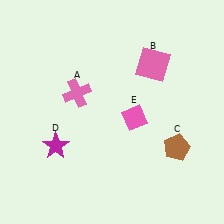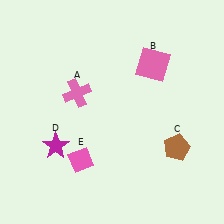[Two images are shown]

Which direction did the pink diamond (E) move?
The pink diamond (E) moved left.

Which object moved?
The pink diamond (E) moved left.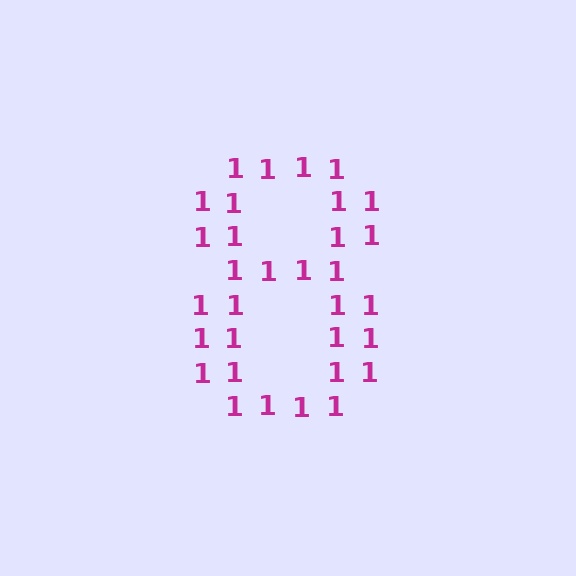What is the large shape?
The large shape is the digit 8.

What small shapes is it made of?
It is made of small digit 1's.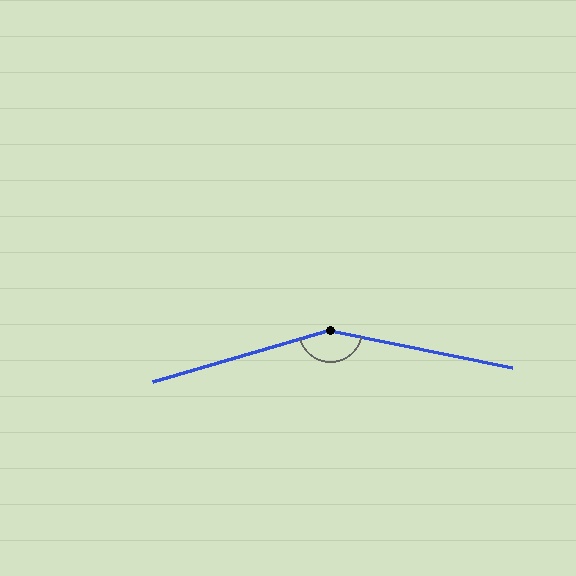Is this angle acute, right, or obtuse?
It is obtuse.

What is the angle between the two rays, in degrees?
Approximately 152 degrees.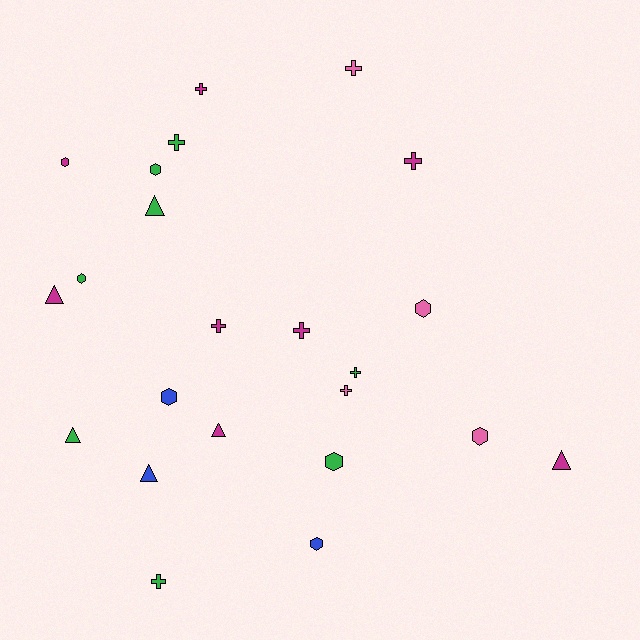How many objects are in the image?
There are 23 objects.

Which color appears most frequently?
Green, with 8 objects.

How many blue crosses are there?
There are no blue crosses.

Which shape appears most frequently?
Cross, with 9 objects.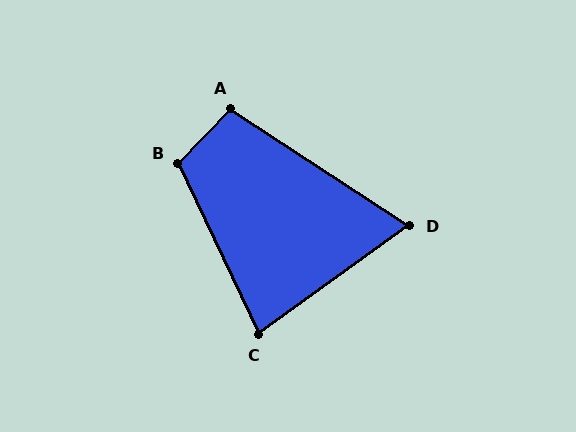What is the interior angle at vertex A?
Approximately 101 degrees (obtuse).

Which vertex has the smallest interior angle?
D, at approximately 69 degrees.